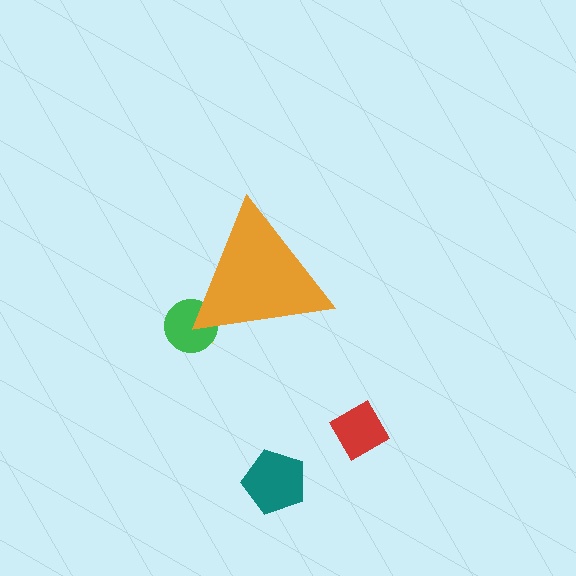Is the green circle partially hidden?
Yes, the green circle is partially hidden behind the orange triangle.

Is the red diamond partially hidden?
No, the red diamond is fully visible.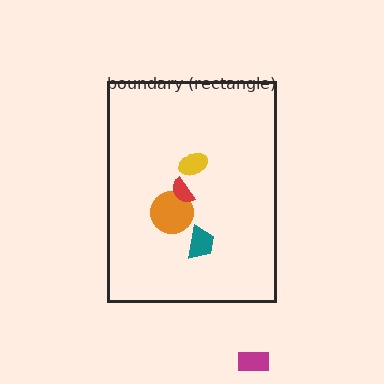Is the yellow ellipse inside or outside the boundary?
Inside.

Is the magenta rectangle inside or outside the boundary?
Outside.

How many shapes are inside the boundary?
4 inside, 1 outside.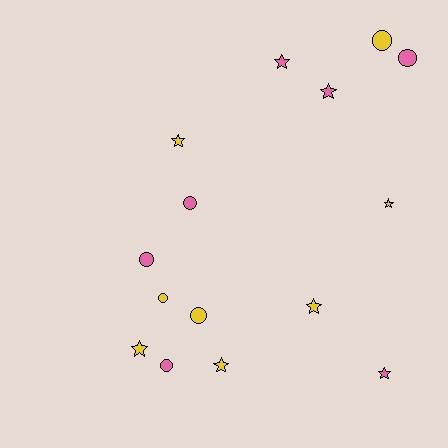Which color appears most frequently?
Yellow, with 8 objects.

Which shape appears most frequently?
Star, with 8 objects.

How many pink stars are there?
There are 3 pink stars.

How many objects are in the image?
There are 15 objects.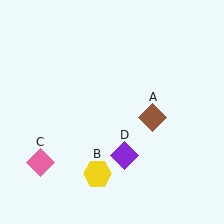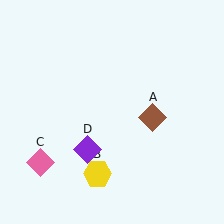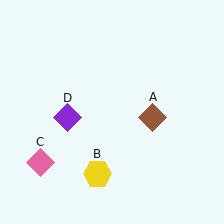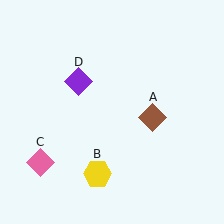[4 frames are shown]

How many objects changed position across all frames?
1 object changed position: purple diamond (object D).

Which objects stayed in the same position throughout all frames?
Brown diamond (object A) and yellow hexagon (object B) and pink diamond (object C) remained stationary.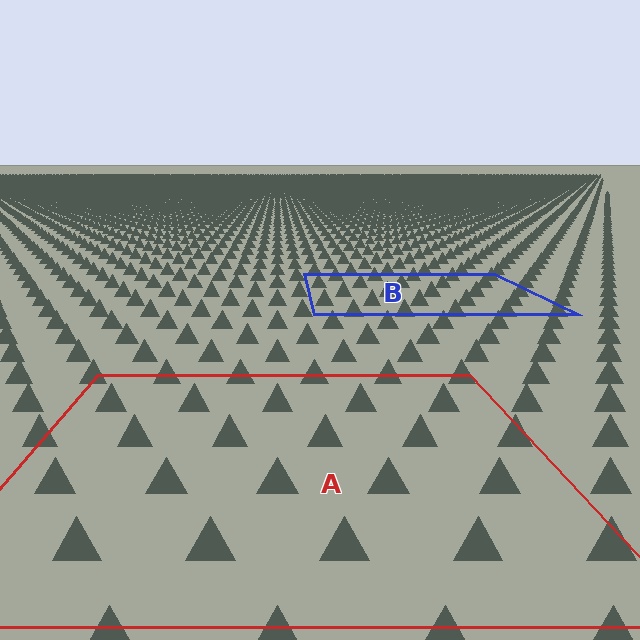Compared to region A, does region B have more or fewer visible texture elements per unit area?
Region B has more texture elements per unit area — they are packed more densely because it is farther away.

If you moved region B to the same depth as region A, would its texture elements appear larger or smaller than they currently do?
They would appear larger. At a closer depth, the same texture elements are projected at a bigger on-screen size.